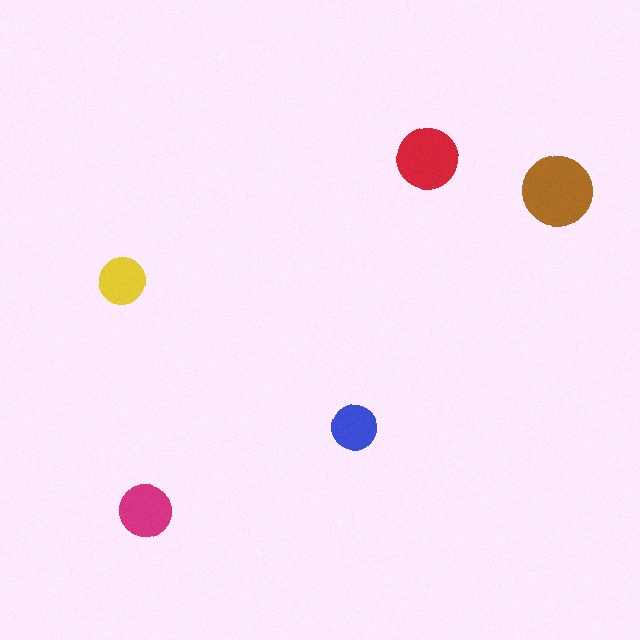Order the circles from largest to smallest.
the brown one, the red one, the magenta one, the yellow one, the blue one.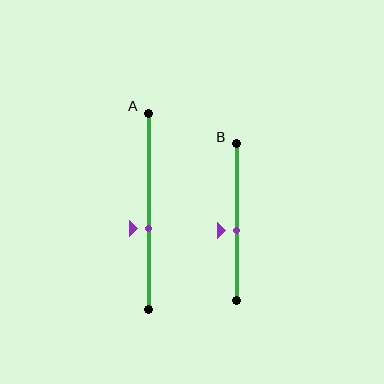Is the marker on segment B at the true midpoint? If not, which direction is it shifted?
No, the marker on segment B is shifted downward by about 5% of the segment length.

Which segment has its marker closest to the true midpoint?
Segment B has its marker closest to the true midpoint.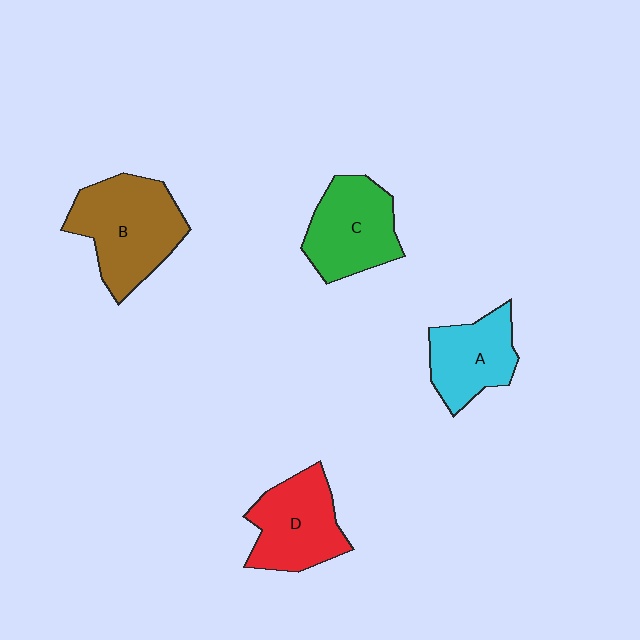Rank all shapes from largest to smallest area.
From largest to smallest: B (brown), C (green), D (red), A (cyan).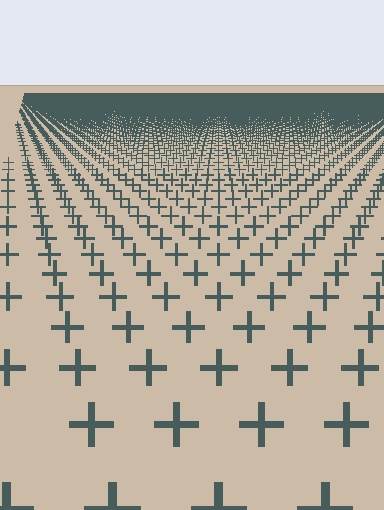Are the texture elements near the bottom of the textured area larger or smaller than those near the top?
Larger. Near the bottom, elements are closer to the viewer and appear at a bigger on-screen size.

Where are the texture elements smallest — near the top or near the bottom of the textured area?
Near the top.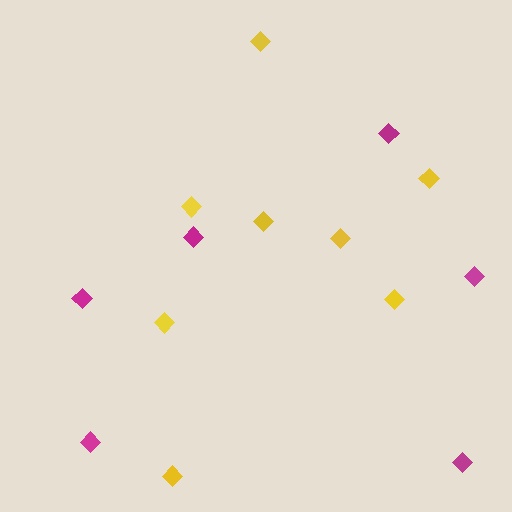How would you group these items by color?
There are 2 groups: one group of yellow diamonds (8) and one group of magenta diamonds (6).